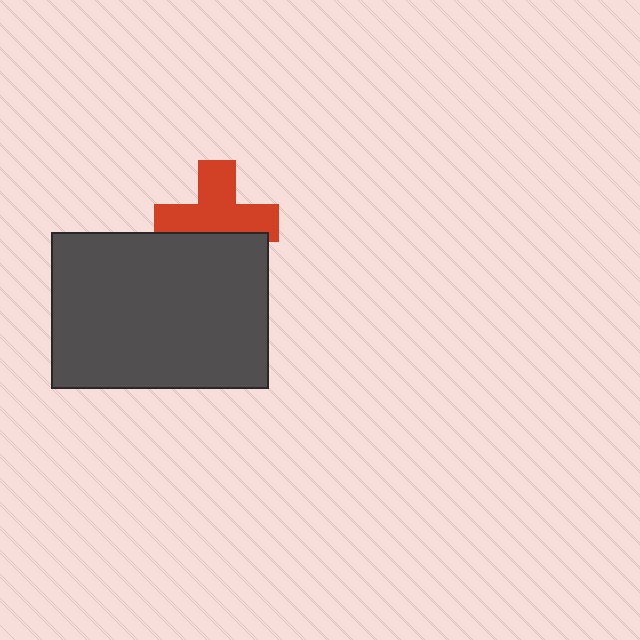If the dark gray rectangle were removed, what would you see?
You would see the complete red cross.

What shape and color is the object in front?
The object in front is a dark gray rectangle.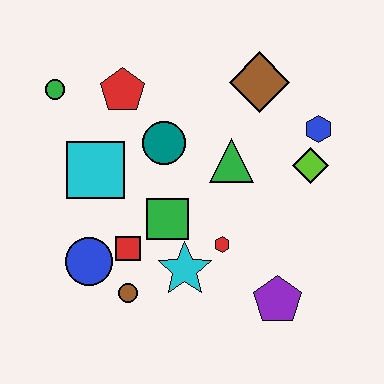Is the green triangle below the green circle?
Yes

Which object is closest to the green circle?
The red pentagon is closest to the green circle.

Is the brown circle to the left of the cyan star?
Yes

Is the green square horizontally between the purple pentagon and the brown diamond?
No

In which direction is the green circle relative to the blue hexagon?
The green circle is to the left of the blue hexagon.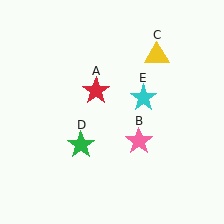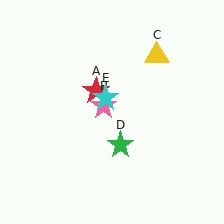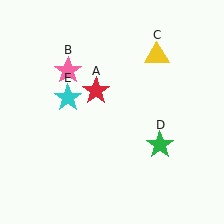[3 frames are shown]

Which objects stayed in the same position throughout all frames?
Red star (object A) and yellow triangle (object C) remained stationary.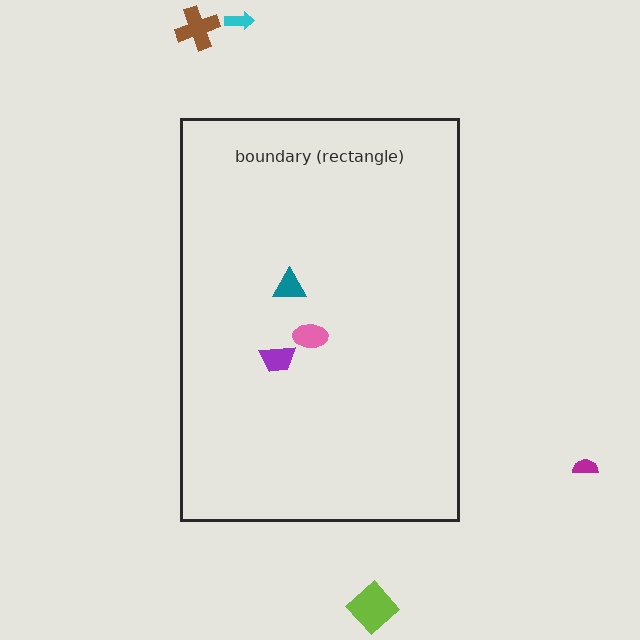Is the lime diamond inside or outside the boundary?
Outside.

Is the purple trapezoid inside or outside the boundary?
Inside.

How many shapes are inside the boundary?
3 inside, 4 outside.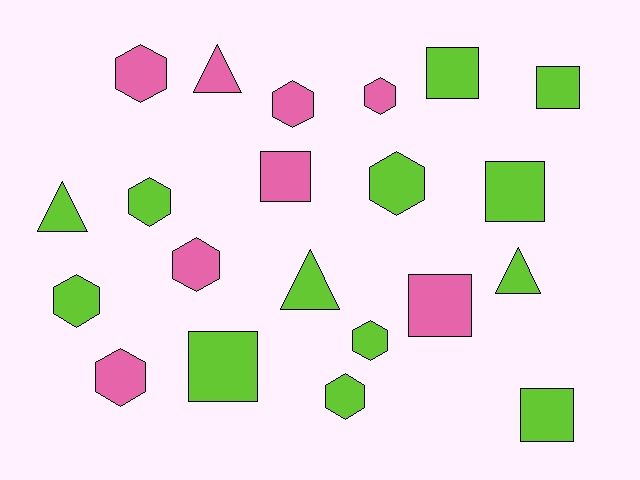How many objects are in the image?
There are 21 objects.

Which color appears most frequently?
Lime, with 13 objects.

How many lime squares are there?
There are 5 lime squares.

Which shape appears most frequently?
Hexagon, with 10 objects.